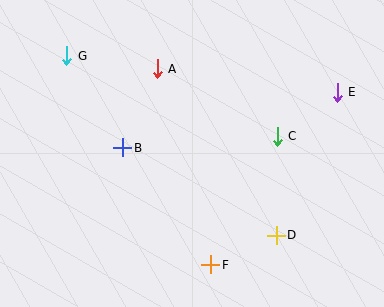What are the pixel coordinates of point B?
Point B is at (123, 148).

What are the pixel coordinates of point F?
Point F is at (211, 265).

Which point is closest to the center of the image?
Point B at (123, 148) is closest to the center.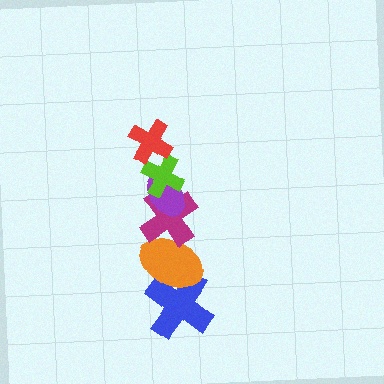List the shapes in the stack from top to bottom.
From top to bottom: the red cross, the lime cross, the purple ellipse, the magenta cross, the orange ellipse, the blue cross.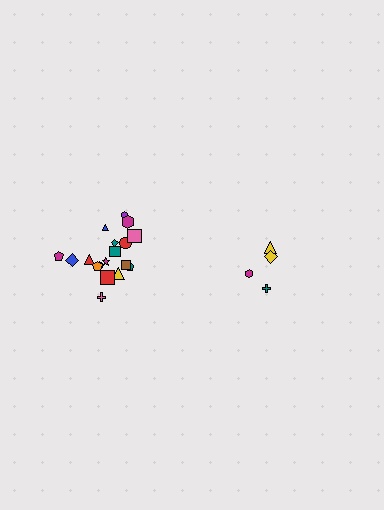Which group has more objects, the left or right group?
The left group.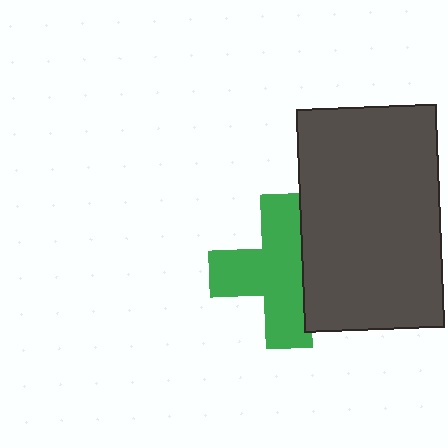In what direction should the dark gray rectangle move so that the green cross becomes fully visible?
The dark gray rectangle should move right. That is the shortest direction to clear the overlap and leave the green cross fully visible.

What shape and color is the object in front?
The object in front is a dark gray rectangle.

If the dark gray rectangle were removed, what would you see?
You would see the complete green cross.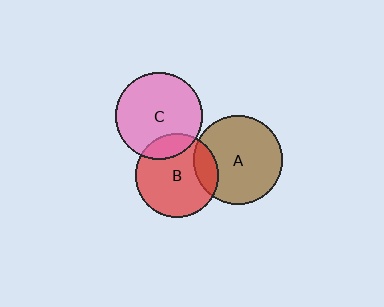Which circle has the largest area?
Circle A (brown).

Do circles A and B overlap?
Yes.